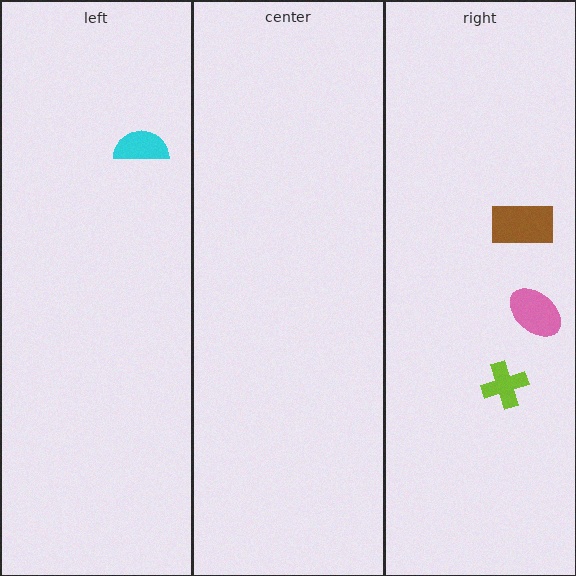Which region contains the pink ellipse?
The right region.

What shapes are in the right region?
The pink ellipse, the brown rectangle, the lime cross.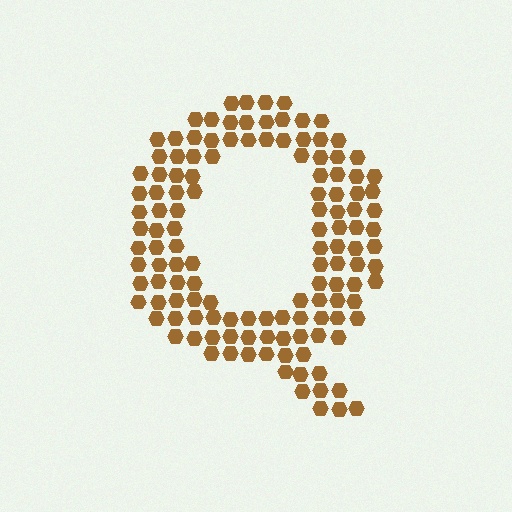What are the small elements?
The small elements are hexagons.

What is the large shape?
The large shape is the letter Q.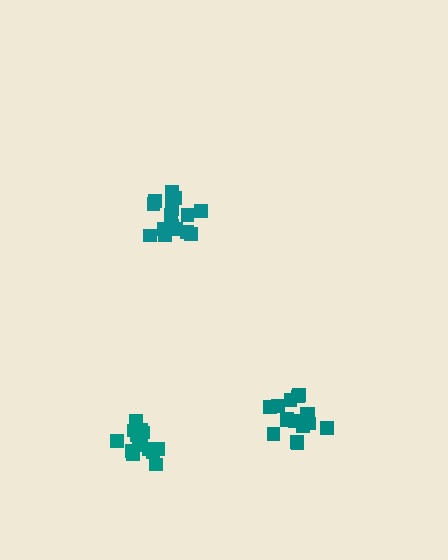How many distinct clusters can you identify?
There are 3 distinct clusters.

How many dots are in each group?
Group 1: 17 dots, Group 2: 16 dots, Group 3: 15 dots (48 total).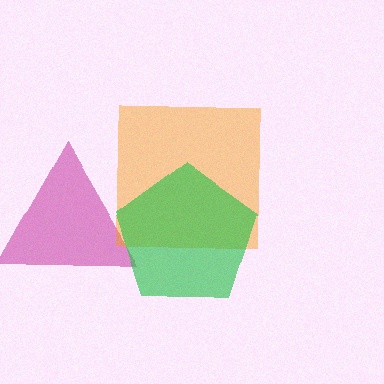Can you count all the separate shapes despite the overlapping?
Yes, there are 3 separate shapes.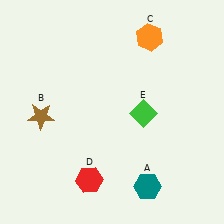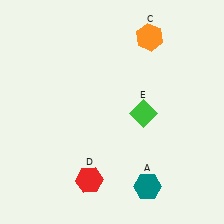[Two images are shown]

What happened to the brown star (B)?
The brown star (B) was removed in Image 2. It was in the bottom-left area of Image 1.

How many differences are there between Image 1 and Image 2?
There is 1 difference between the two images.